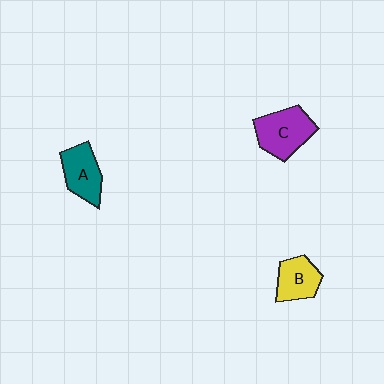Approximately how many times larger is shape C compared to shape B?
Approximately 1.4 times.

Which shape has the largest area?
Shape C (purple).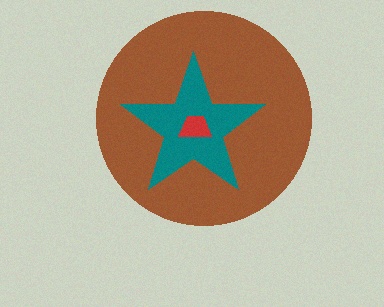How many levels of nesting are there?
3.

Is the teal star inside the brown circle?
Yes.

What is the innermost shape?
The red trapezoid.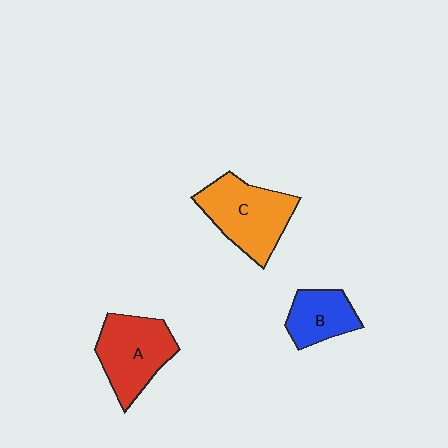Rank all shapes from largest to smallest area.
From largest to smallest: C (orange), A (red), B (blue).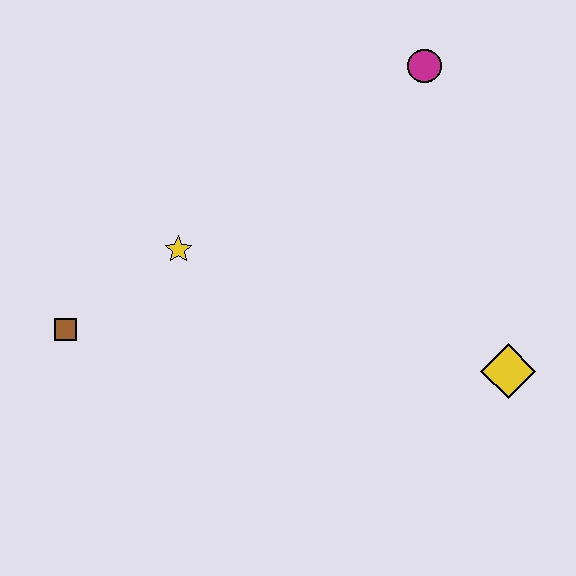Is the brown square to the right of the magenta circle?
No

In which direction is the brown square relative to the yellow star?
The brown square is to the left of the yellow star.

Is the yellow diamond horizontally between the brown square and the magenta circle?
No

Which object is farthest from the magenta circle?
The brown square is farthest from the magenta circle.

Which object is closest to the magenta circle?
The yellow star is closest to the magenta circle.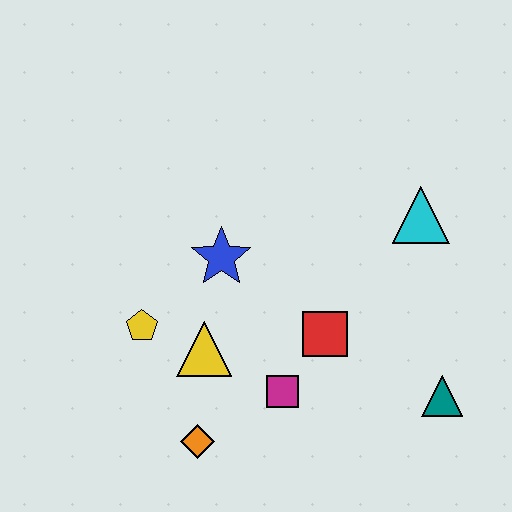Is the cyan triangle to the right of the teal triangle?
No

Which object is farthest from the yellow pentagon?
The teal triangle is farthest from the yellow pentagon.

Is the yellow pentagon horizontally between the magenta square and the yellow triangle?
No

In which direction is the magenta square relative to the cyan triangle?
The magenta square is below the cyan triangle.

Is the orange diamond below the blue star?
Yes